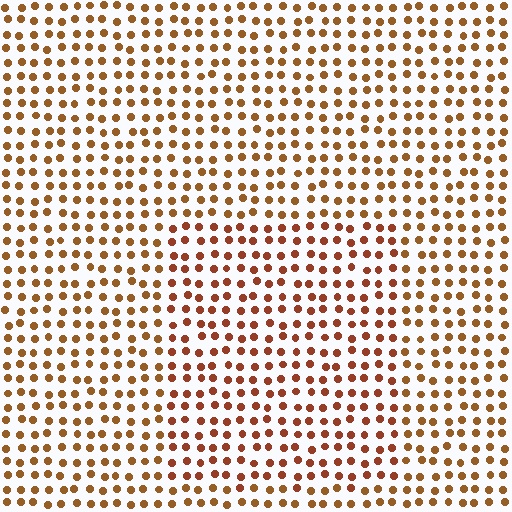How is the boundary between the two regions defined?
The boundary is defined purely by a slight shift in hue (about 18 degrees). Spacing, size, and orientation are identical on both sides.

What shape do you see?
I see a rectangle.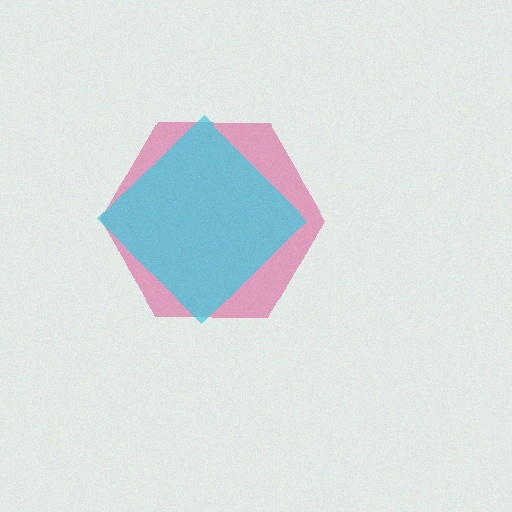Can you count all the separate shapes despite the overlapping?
Yes, there are 2 separate shapes.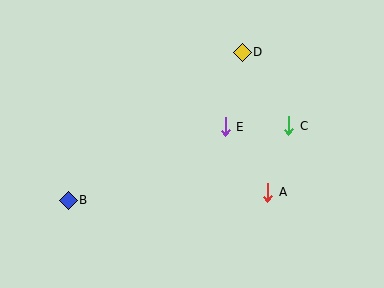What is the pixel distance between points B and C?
The distance between B and C is 233 pixels.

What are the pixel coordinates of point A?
Point A is at (268, 193).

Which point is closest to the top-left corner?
Point B is closest to the top-left corner.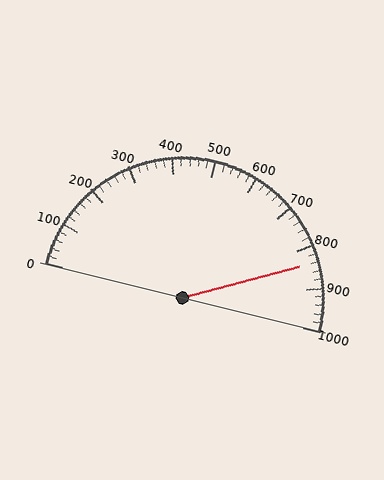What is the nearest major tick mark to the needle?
The nearest major tick mark is 800.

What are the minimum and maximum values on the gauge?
The gauge ranges from 0 to 1000.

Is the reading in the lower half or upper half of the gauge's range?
The reading is in the upper half of the range (0 to 1000).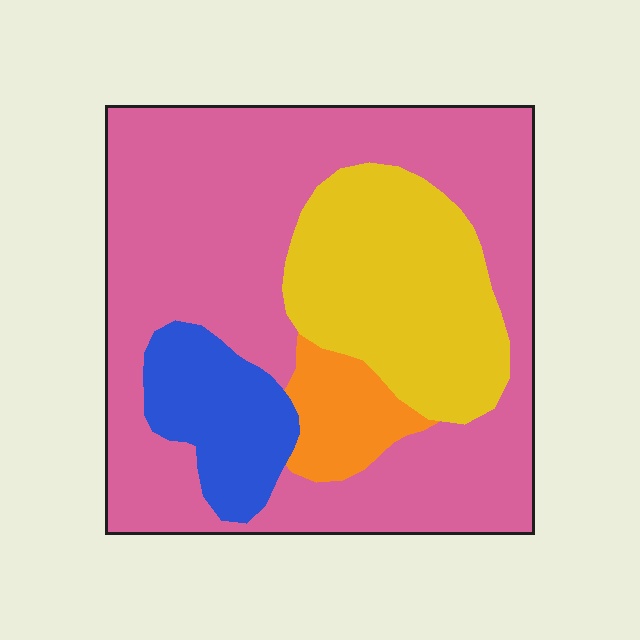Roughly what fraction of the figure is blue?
Blue covers about 10% of the figure.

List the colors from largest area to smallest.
From largest to smallest: pink, yellow, blue, orange.